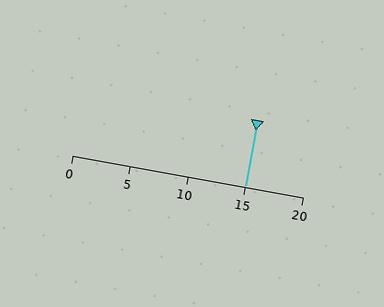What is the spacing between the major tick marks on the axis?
The major ticks are spaced 5 apart.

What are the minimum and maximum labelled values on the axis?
The axis runs from 0 to 20.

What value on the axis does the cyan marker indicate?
The marker indicates approximately 15.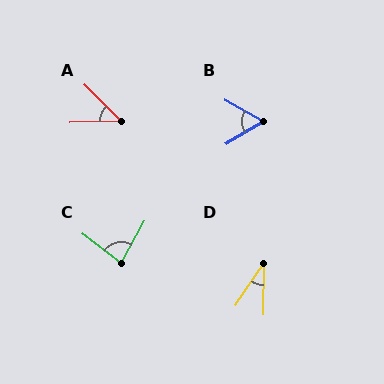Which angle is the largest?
C, at approximately 81 degrees.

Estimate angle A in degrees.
Approximately 47 degrees.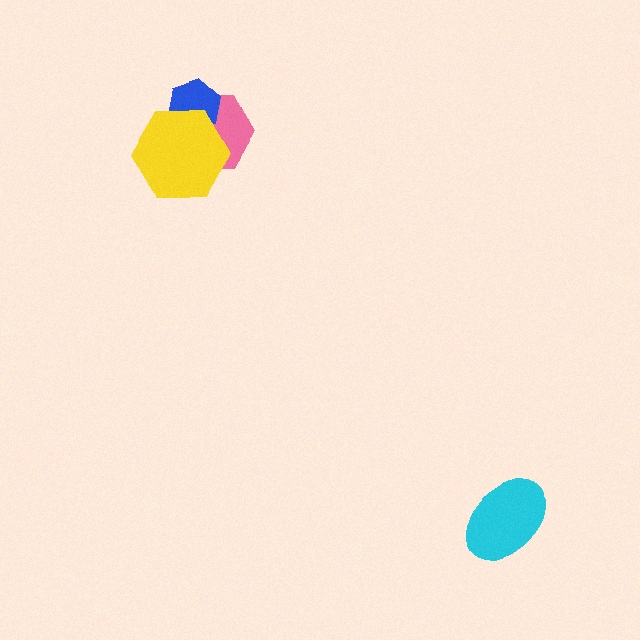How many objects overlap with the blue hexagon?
2 objects overlap with the blue hexagon.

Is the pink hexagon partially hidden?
Yes, it is partially covered by another shape.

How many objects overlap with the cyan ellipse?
0 objects overlap with the cyan ellipse.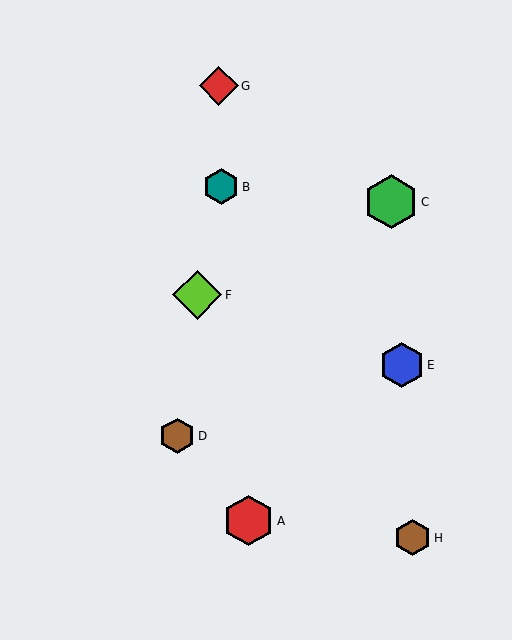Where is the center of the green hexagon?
The center of the green hexagon is at (391, 202).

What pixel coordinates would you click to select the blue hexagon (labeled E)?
Click at (402, 365) to select the blue hexagon E.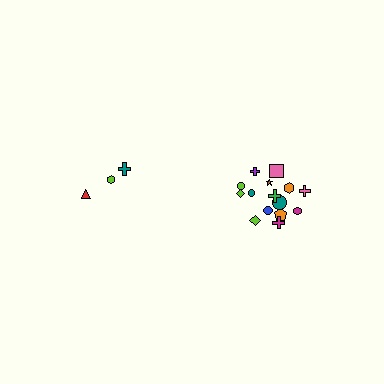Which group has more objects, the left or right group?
The right group.